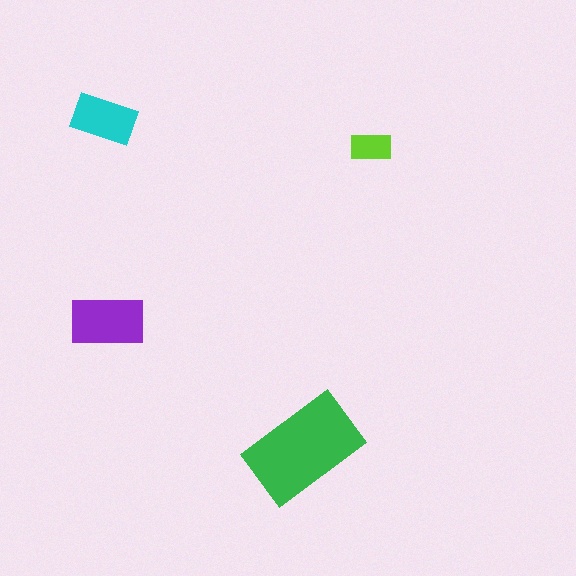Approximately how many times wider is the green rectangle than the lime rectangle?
About 3 times wider.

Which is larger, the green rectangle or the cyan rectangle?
The green one.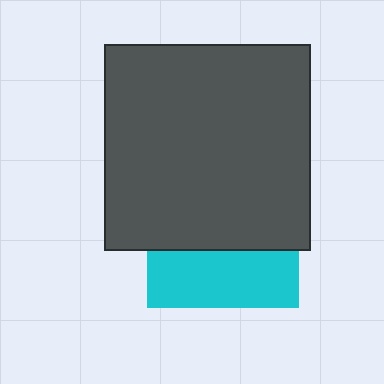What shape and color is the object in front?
The object in front is a dark gray square.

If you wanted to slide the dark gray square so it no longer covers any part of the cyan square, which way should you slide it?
Slide it up — that is the most direct way to separate the two shapes.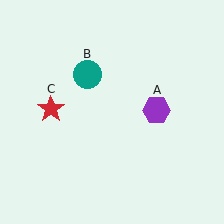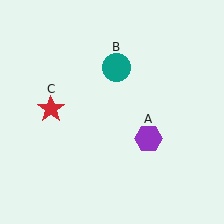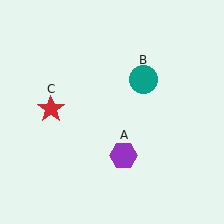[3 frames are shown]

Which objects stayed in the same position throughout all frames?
Red star (object C) remained stationary.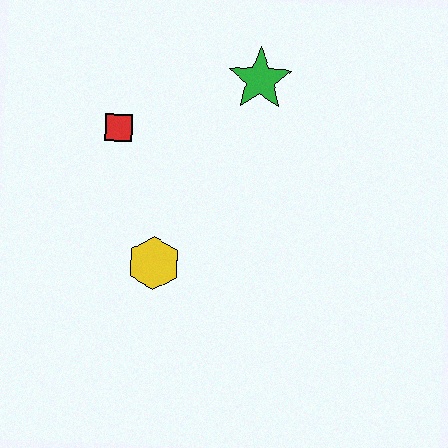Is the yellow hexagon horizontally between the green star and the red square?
Yes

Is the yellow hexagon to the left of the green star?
Yes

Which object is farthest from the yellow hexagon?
The green star is farthest from the yellow hexagon.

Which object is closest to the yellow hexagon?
The red square is closest to the yellow hexagon.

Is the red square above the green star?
No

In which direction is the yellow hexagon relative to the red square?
The yellow hexagon is below the red square.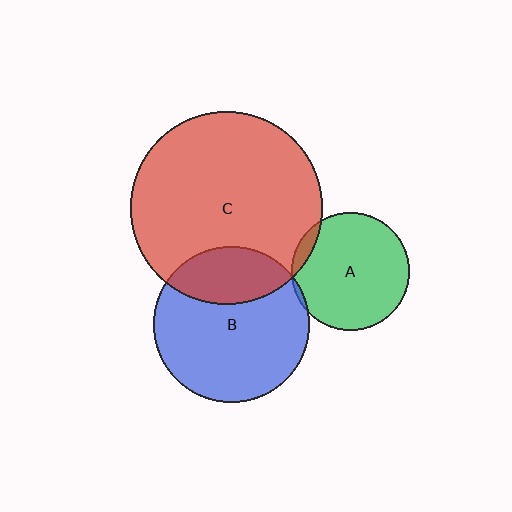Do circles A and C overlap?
Yes.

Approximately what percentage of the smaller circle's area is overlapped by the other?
Approximately 5%.